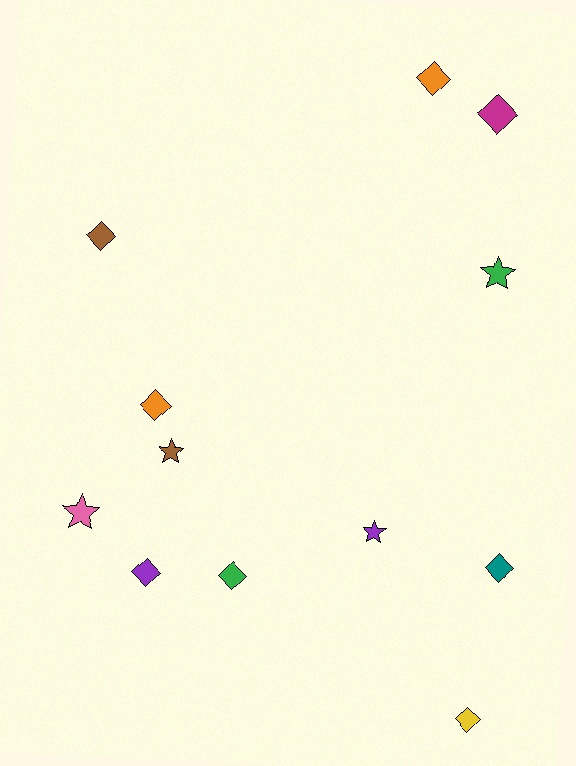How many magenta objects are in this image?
There is 1 magenta object.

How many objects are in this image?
There are 12 objects.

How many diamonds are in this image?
There are 8 diamonds.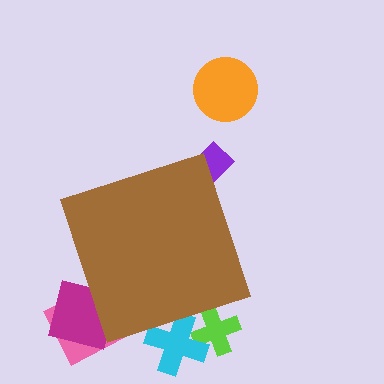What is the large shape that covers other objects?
A brown diamond.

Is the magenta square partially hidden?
Yes, the magenta square is partially hidden behind the brown diamond.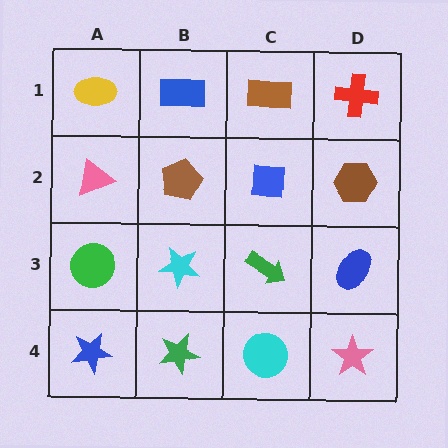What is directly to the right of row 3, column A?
A cyan star.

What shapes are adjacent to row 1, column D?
A brown hexagon (row 2, column D), a brown rectangle (row 1, column C).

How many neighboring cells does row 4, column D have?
2.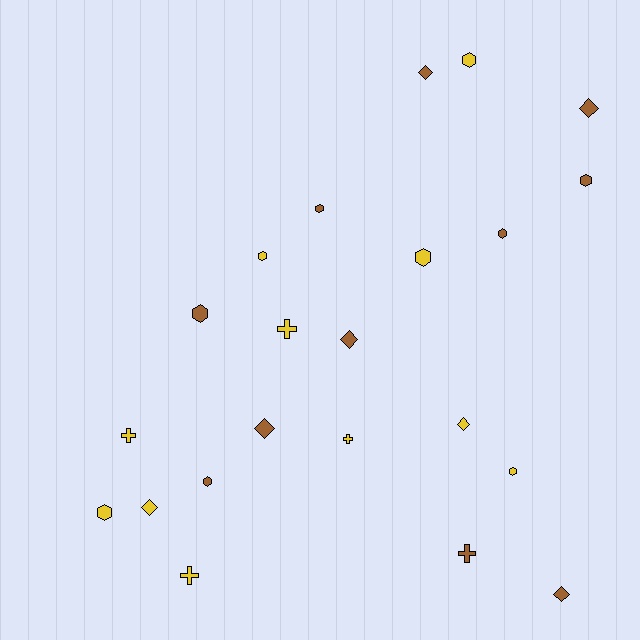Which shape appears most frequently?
Hexagon, with 10 objects.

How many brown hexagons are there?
There are 5 brown hexagons.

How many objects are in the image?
There are 22 objects.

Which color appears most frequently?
Brown, with 11 objects.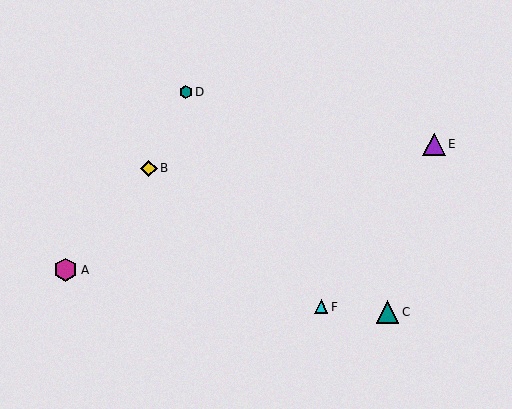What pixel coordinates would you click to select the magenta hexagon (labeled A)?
Click at (66, 270) to select the magenta hexagon A.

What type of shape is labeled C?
Shape C is a teal triangle.